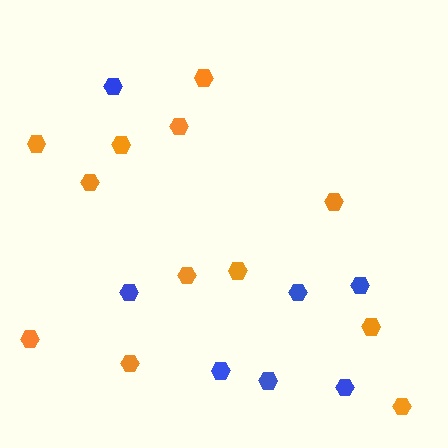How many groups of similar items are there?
There are 2 groups: one group of blue hexagons (7) and one group of orange hexagons (12).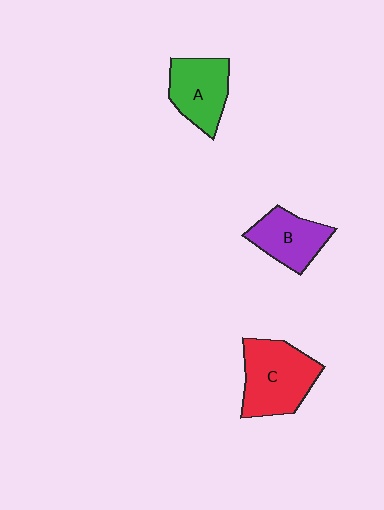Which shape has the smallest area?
Shape B (purple).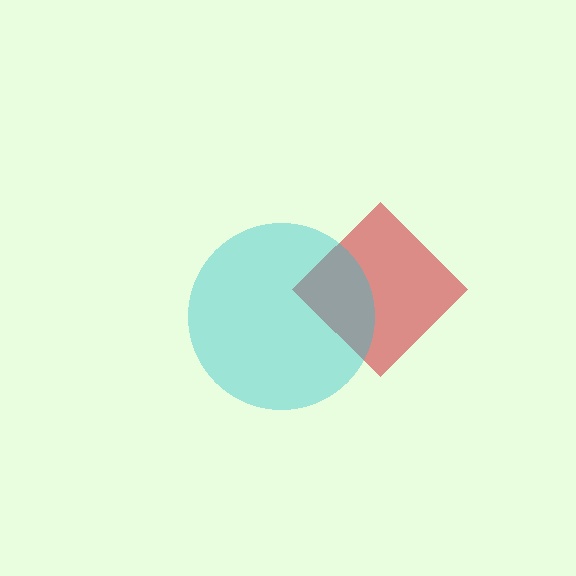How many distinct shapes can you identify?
There are 2 distinct shapes: a red diamond, a cyan circle.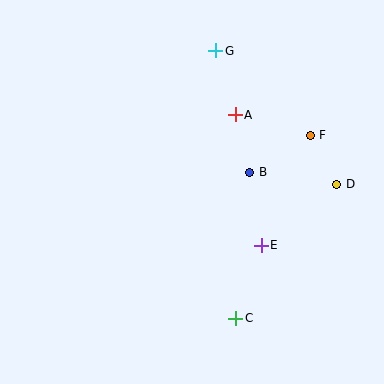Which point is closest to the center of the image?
Point B at (250, 172) is closest to the center.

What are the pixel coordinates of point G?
Point G is at (216, 51).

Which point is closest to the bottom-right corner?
Point C is closest to the bottom-right corner.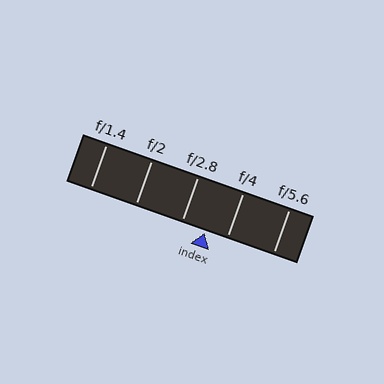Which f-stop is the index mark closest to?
The index mark is closest to f/4.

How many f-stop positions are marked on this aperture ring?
There are 5 f-stop positions marked.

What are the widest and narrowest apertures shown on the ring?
The widest aperture shown is f/1.4 and the narrowest is f/5.6.